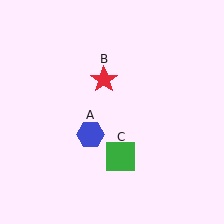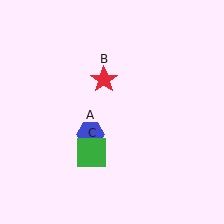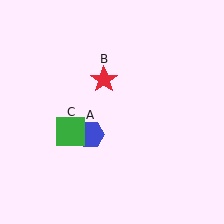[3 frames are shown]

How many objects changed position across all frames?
1 object changed position: green square (object C).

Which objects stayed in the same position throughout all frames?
Blue hexagon (object A) and red star (object B) remained stationary.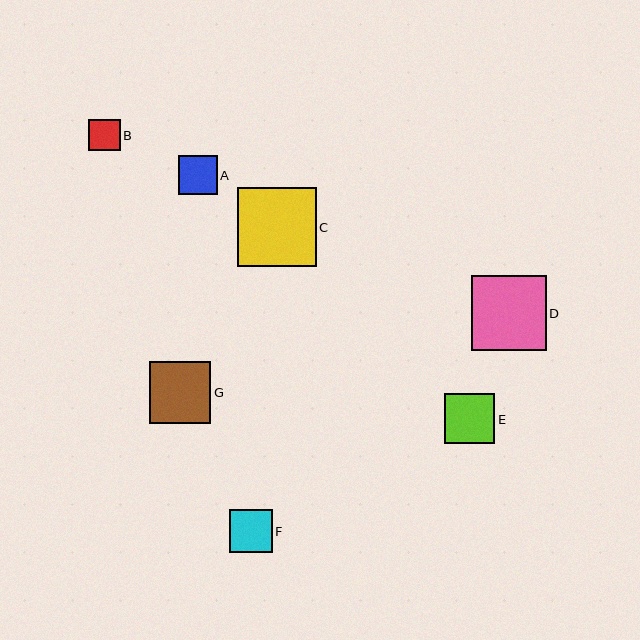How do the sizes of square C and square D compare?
Square C and square D are approximately the same size.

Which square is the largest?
Square C is the largest with a size of approximately 79 pixels.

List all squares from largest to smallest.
From largest to smallest: C, D, G, E, F, A, B.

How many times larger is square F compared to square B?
Square F is approximately 1.4 times the size of square B.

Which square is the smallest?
Square B is the smallest with a size of approximately 31 pixels.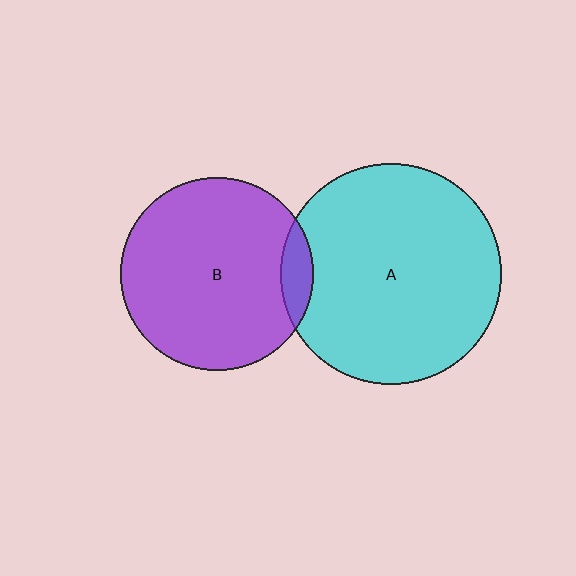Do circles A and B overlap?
Yes.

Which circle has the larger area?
Circle A (cyan).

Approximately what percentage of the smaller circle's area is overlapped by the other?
Approximately 10%.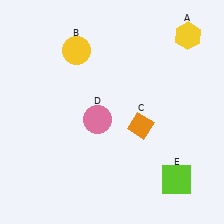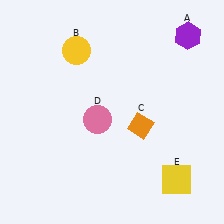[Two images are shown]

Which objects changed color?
A changed from yellow to purple. E changed from lime to yellow.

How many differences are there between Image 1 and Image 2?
There are 2 differences between the two images.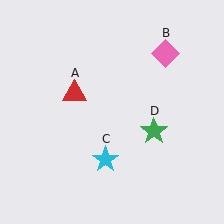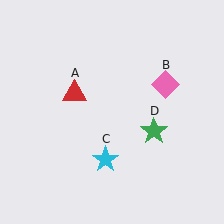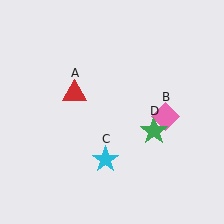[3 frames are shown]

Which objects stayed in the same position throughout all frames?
Red triangle (object A) and cyan star (object C) and green star (object D) remained stationary.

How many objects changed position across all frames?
1 object changed position: pink diamond (object B).